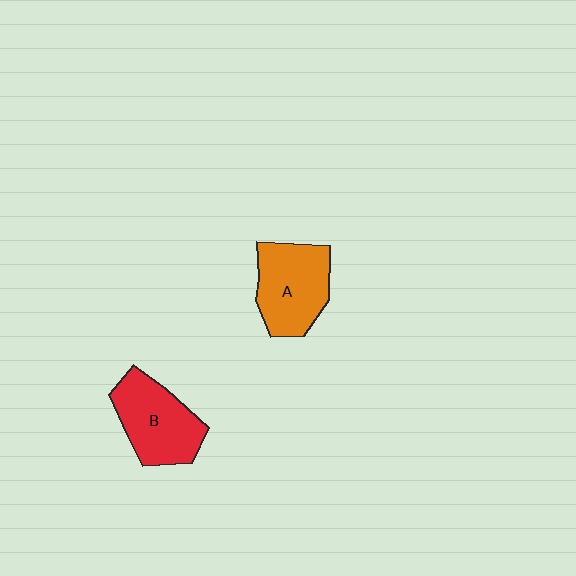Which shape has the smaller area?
Shape B (red).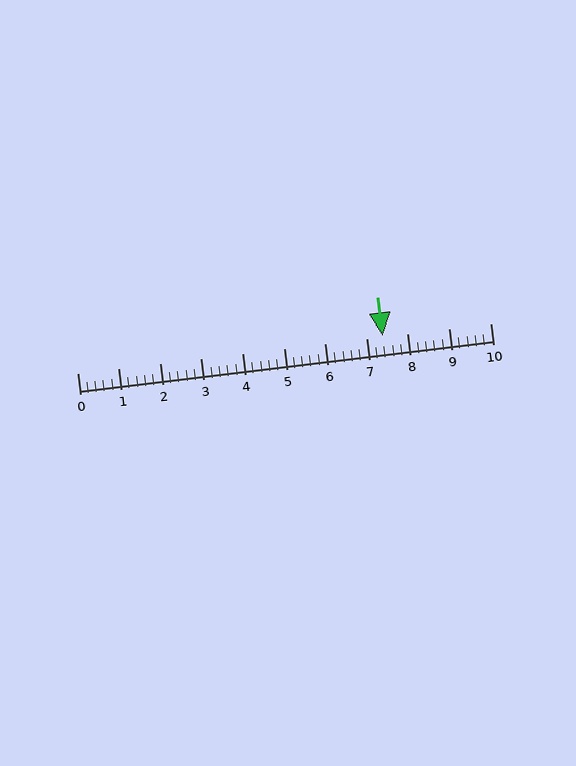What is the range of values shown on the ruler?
The ruler shows values from 0 to 10.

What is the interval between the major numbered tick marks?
The major tick marks are spaced 1 units apart.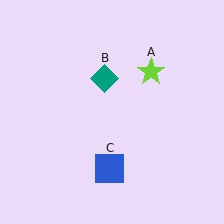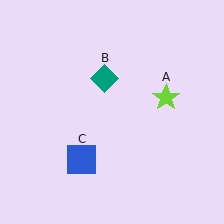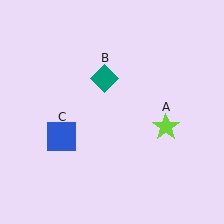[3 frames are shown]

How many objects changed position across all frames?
2 objects changed position: lime star (object A), blue square (object C).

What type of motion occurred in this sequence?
The lime star (object A), blue square (object C) rotated clockwise around the center of the scene.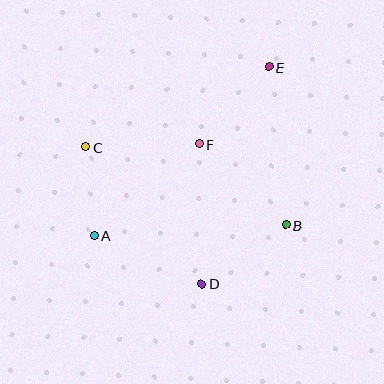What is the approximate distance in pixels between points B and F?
The distance between B and F is approximately 118 pixels.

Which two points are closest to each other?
Points A and C are closest to each other.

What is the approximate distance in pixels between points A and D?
The distance between A and D is approximately 118 pixels.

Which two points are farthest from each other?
Points A and E are farthest from each other.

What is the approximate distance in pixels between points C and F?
The distance between C and F is approximately 114 pixels.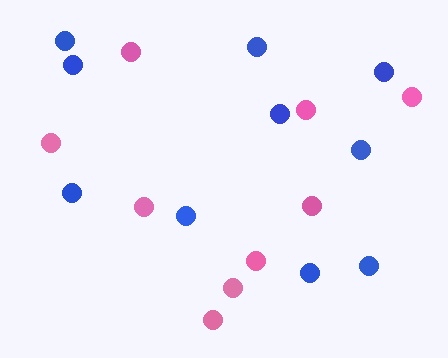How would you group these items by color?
There are 2 groups: one group of pink circles (9) and one group of blue circles (10).